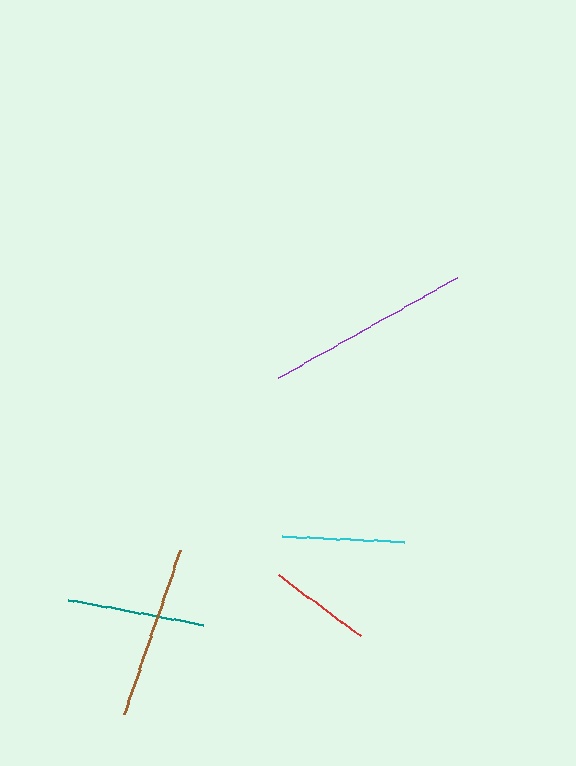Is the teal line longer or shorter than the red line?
The teal line is longer than the red line.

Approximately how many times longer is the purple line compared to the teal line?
The purple line is approximately 1.5 times the length of the teal line.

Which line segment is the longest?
The purple line is the longest at approximately 206 pixels.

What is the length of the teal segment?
The teal segment is approximately 137 pixels long.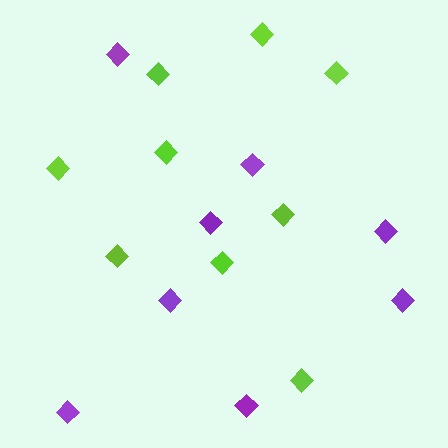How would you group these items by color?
There are 2 groups: one group of lime diamonds (9) and one group of purple diamonds (8).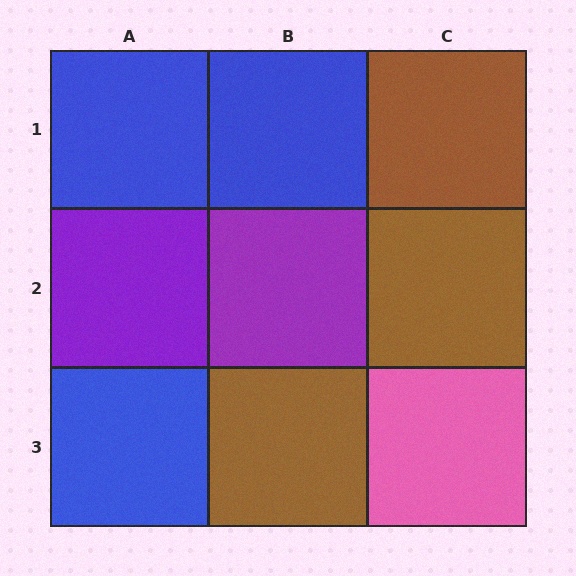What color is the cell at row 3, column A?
Blue.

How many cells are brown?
3 cells are brown.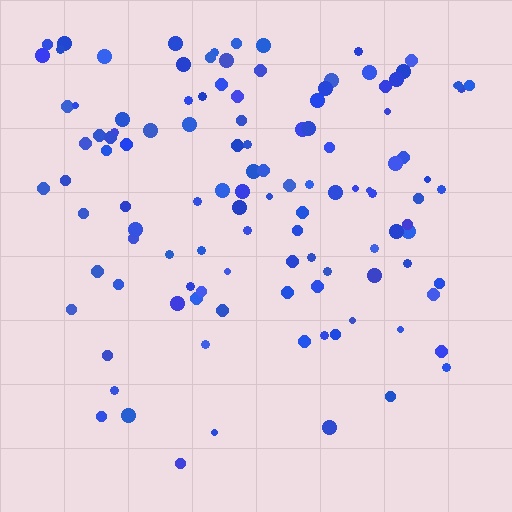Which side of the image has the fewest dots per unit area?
The bottom.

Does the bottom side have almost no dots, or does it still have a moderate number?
Still a moderate number, just noticeably fewer than the top.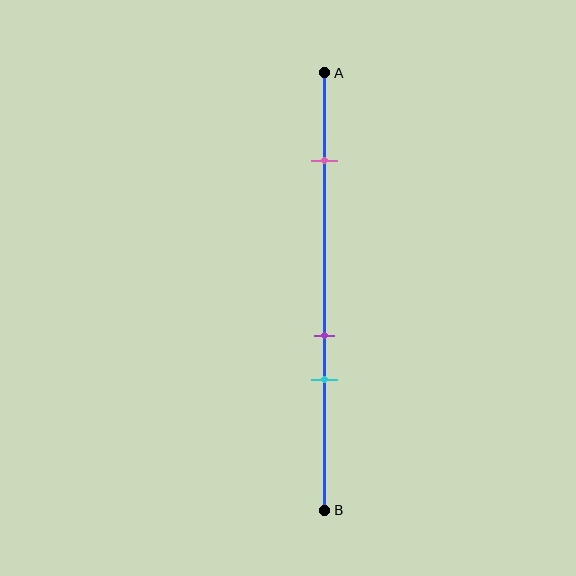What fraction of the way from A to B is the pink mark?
The pink mark is approximately 20% (0.2) of the way from A to B.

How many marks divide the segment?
There are 3 marks dividing the segment.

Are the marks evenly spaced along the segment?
No, the marks are not evenly spaced.